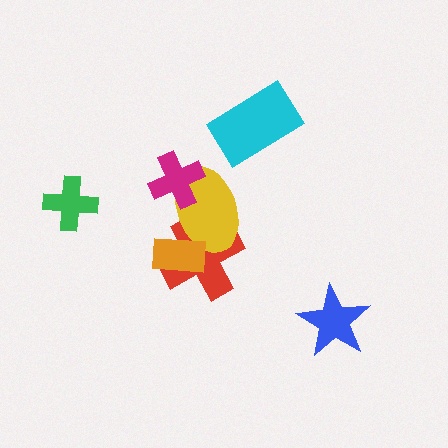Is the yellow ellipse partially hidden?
Yes, it is partially covered by another shape.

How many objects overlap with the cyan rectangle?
0 objects overlap with the cyan rectangle.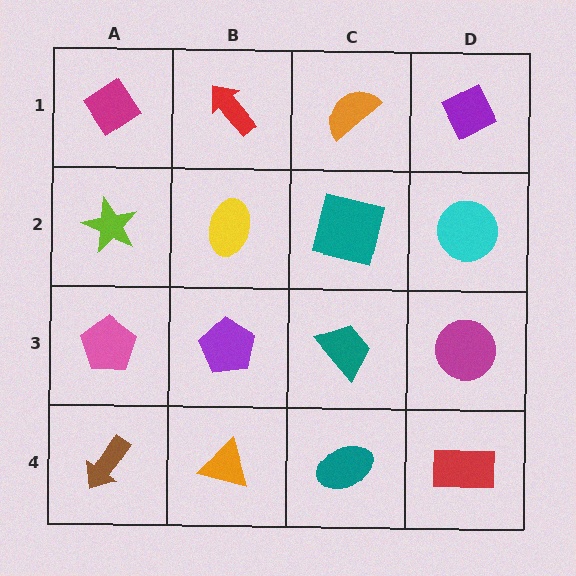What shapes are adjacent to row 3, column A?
A lime star (row 2, column A), a brown arrow (row 4, column A), a purple pentagon (row 3, column B).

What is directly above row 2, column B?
A red arrow.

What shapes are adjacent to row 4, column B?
A purple pentagon (row 3, column B), a brown arrow (row 4, column A), a teal ellipse (row 4, column C).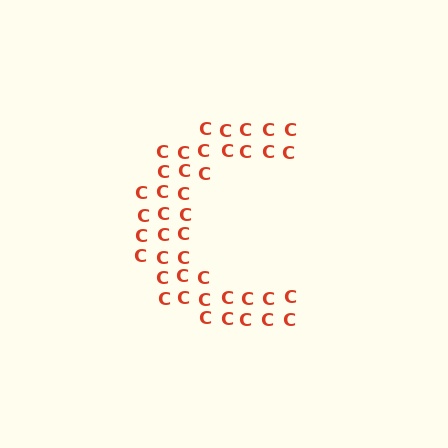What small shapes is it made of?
It is made of small letter C's.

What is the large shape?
The large shape is the letter C.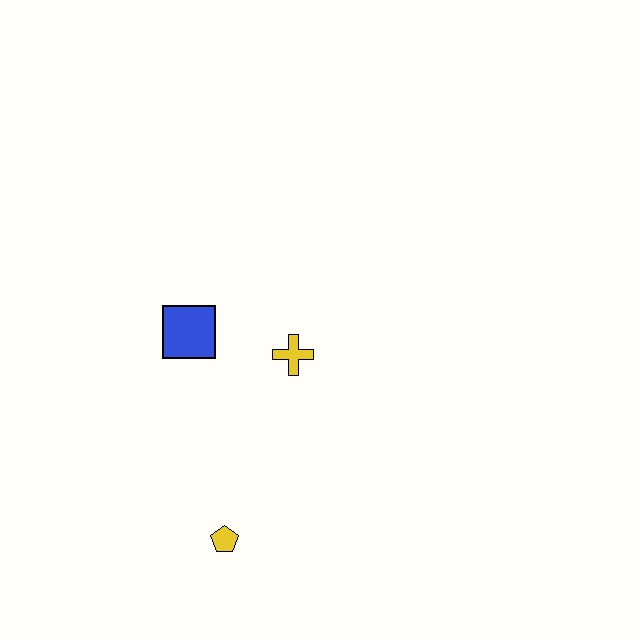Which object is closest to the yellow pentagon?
The yellow cross is closest to the yellow pentagon.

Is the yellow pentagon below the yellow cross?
Yes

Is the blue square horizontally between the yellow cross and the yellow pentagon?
No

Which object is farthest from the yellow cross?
The yellow pentagon is farthest from the yellow cross.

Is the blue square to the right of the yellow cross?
No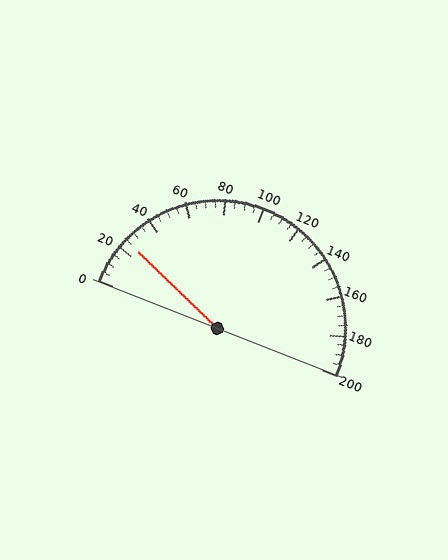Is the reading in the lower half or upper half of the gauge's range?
The reading is in the lower half of the range (0 to 200).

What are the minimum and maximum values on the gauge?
The gauge ranges from 0 to 200.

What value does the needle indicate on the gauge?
The needle indicates approximately 25.